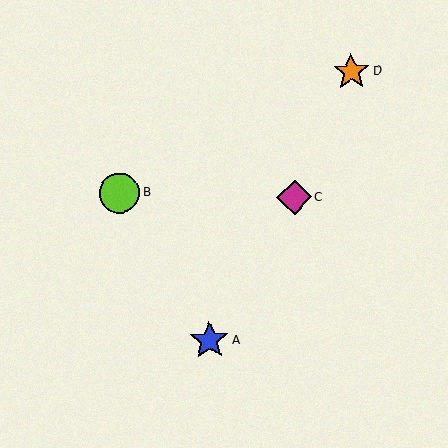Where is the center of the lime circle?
The center of the lime circle is at (120, 193).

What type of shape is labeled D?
Shape D is an orange star.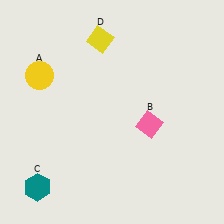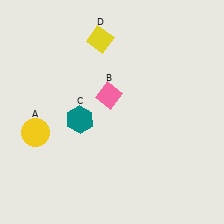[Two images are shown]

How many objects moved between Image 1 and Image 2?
3 objects moved between the two images.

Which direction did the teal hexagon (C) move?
The teal hexagon (C) moved up.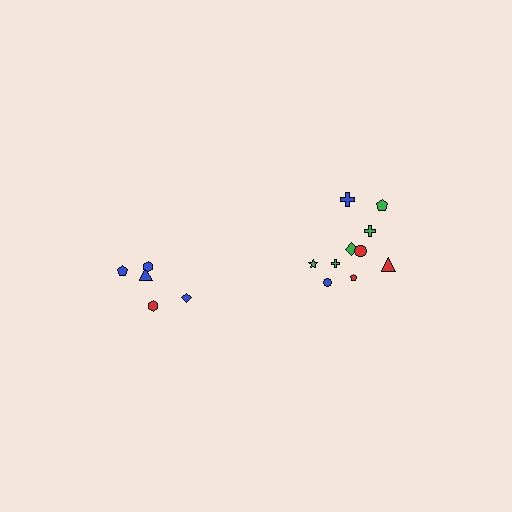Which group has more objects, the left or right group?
The right group.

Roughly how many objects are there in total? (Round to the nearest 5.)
Roughly 15 objects in total.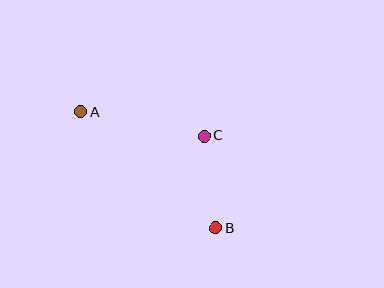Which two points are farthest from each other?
Points A and B are farthest from each other.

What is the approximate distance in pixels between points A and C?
The distance between A and C is approximately 125 pixels.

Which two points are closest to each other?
Points B and C are closest to each other.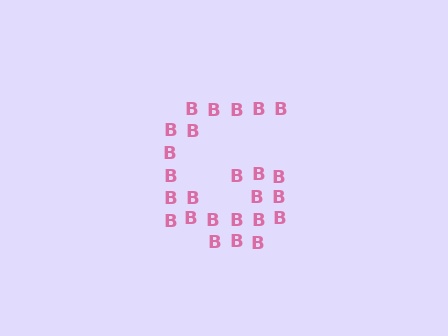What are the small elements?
The small elements are letter B's.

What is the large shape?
The large shape is the letter G.